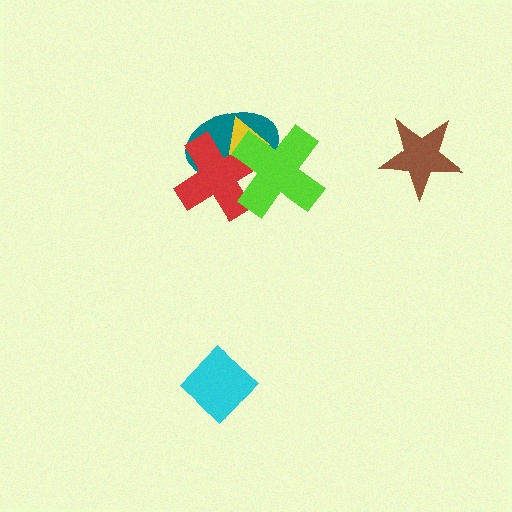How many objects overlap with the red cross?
3 objects overlap with the red cross.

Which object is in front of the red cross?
The lime cross is in front of the red cross.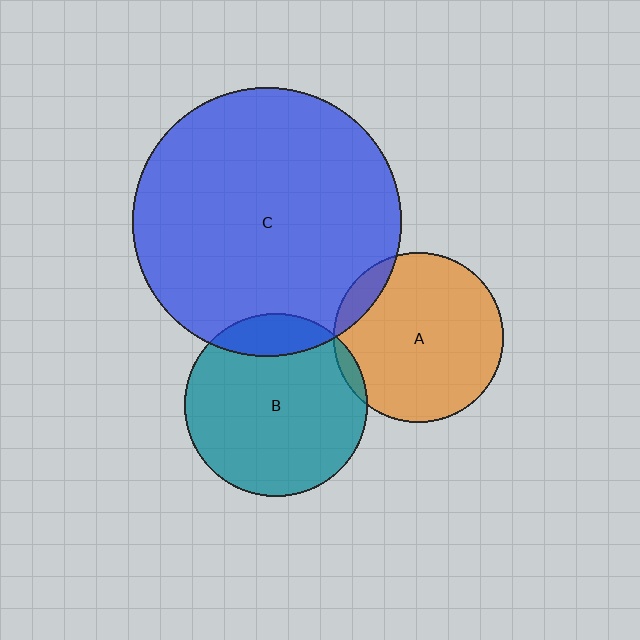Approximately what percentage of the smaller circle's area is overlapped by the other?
Approximately 5%.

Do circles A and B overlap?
Yes.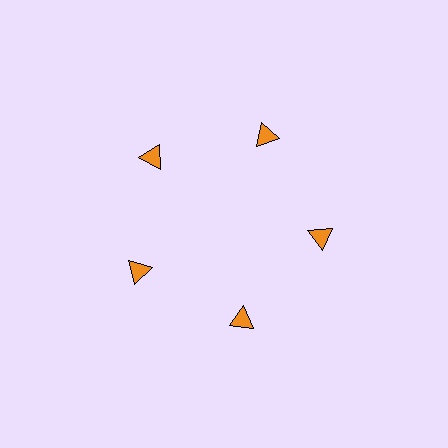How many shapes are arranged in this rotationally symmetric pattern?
There are 5 shapes, arranged in 5 groups of 1.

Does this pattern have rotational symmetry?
Yes, this pattern has 5-fold rotational symmetry. It looks the same after rotating 72 degrees around the center.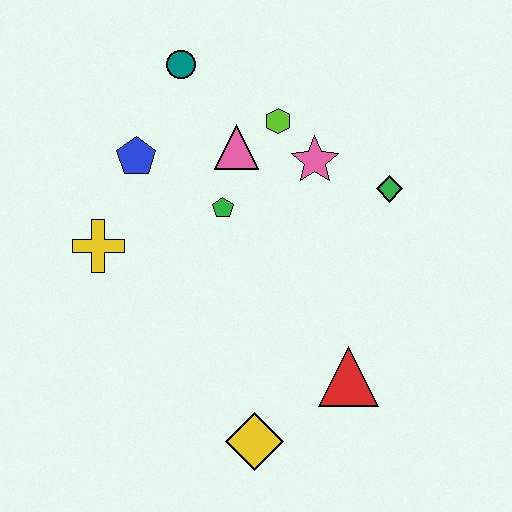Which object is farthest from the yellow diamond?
The teal circle is farthest from the yellow diamond.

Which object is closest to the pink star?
The lime hexagon is closest to the pink star.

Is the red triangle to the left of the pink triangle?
No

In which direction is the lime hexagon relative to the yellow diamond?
The lime hexagon is above the yellow diamond.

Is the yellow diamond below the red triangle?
Yes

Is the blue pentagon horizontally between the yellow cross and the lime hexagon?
Yes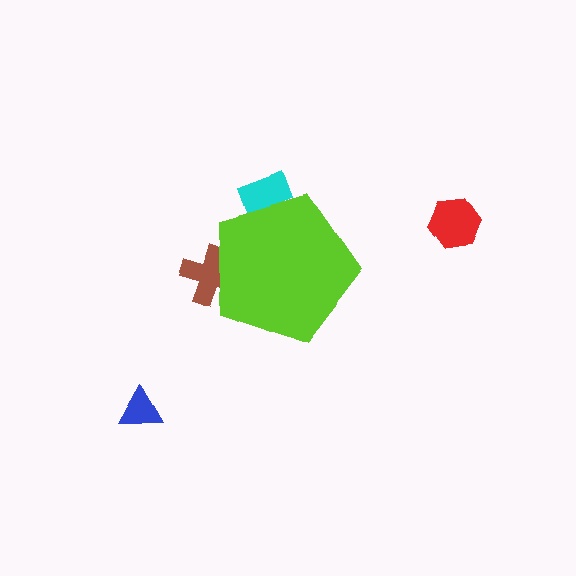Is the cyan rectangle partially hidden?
Yes, the cyan rectangle is partially hidden behind the lime pentagon.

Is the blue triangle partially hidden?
No, the blue triangle is fully visible.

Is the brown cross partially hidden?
Yes, the brown cross is partially hidden behind the lime pentagon.